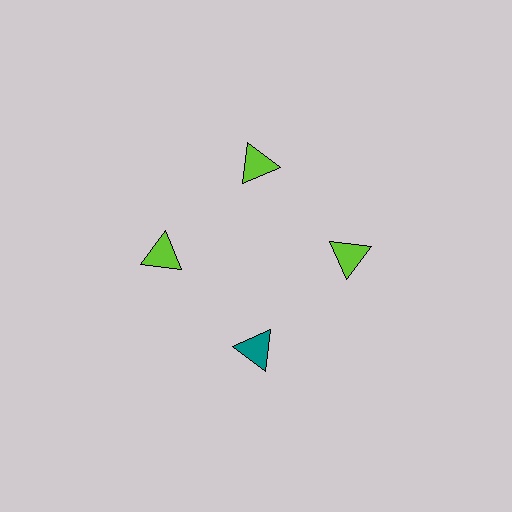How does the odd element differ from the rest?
It has a different color: teal instead of lime.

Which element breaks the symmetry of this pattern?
The teal triangle at roughly the 6 o'clock position breaks the symmetry. All other shapes are lime triangles.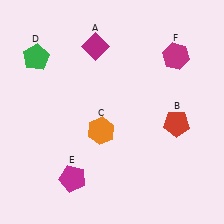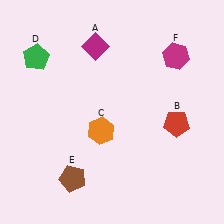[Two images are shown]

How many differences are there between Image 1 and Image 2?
There is 1 difference between the two images.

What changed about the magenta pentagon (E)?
In Image 1, E is magenta. In Image 2, it changed to brown.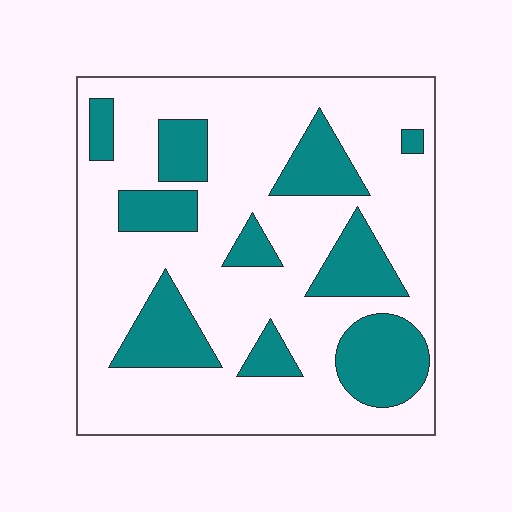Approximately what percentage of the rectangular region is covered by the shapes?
Approximately 25%.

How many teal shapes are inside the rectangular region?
10.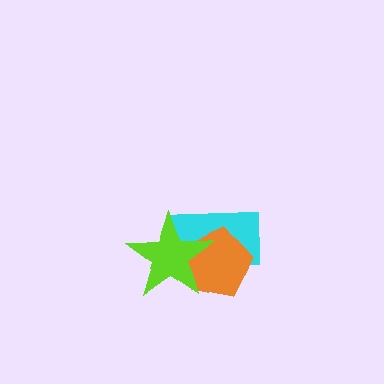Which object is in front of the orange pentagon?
The lime star is in front of the orange pentagon.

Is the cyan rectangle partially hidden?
Yes, it is partially covered by another shape.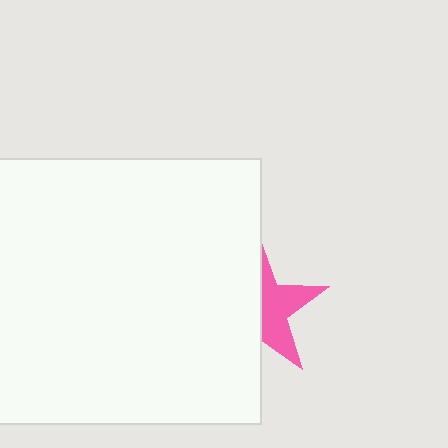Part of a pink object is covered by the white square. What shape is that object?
It is a star.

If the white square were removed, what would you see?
You would see the complete pink star.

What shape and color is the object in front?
The object in front is a white square.